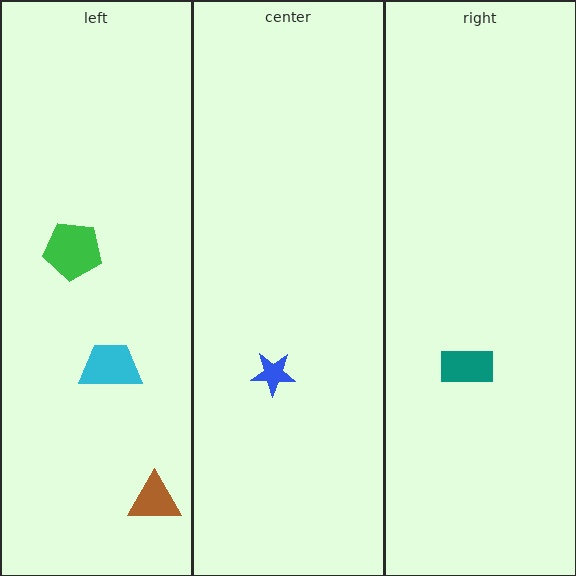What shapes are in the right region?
The teal rectangle.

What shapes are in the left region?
The green pentagon, the cyan trapezoid, the brown triangle.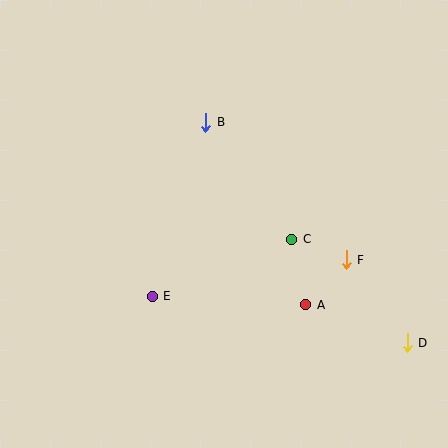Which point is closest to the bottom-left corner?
Point E is closest to the bottom-left corner.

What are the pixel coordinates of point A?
Point A is at (306, 305).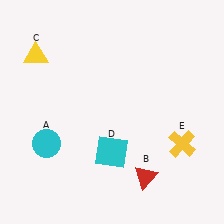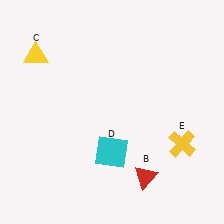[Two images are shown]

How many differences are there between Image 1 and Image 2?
There is 1 difference between the two images.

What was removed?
The cyan circle (A) was removed in Image 2.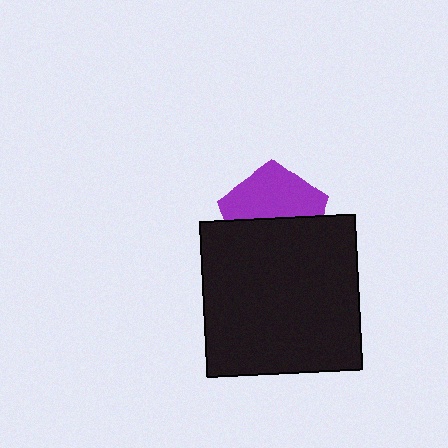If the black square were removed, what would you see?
You would see the complete purple pentagon.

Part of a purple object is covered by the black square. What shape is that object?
It is a pentagon.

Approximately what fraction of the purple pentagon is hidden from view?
Roughly 50% of the purple pentagon is hidden behind the black square.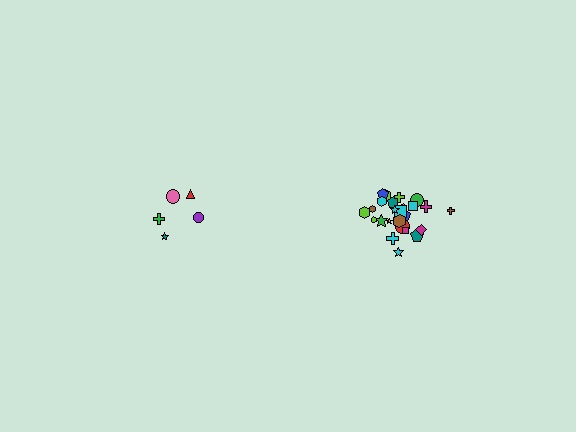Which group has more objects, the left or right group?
The right group.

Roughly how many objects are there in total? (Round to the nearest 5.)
Roughly 30 objects in total.